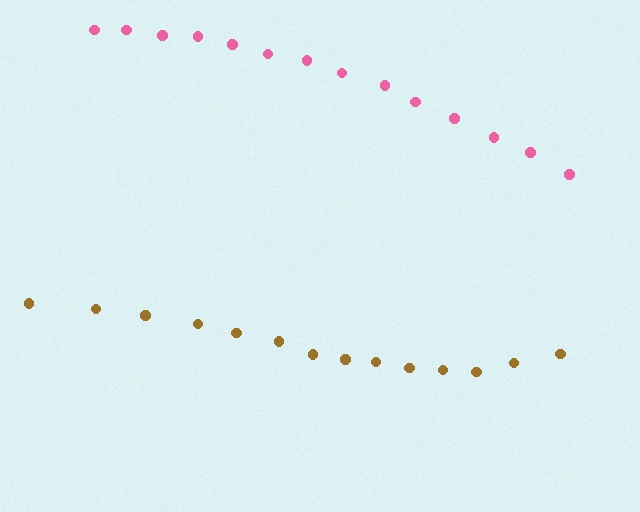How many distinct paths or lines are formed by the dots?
There are 2 distinct paths.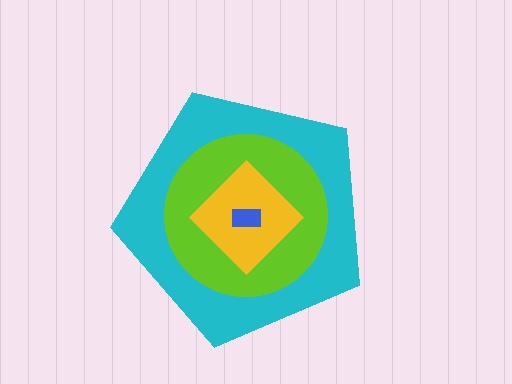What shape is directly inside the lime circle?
The yellow diamond.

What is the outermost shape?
The cyan pentagon.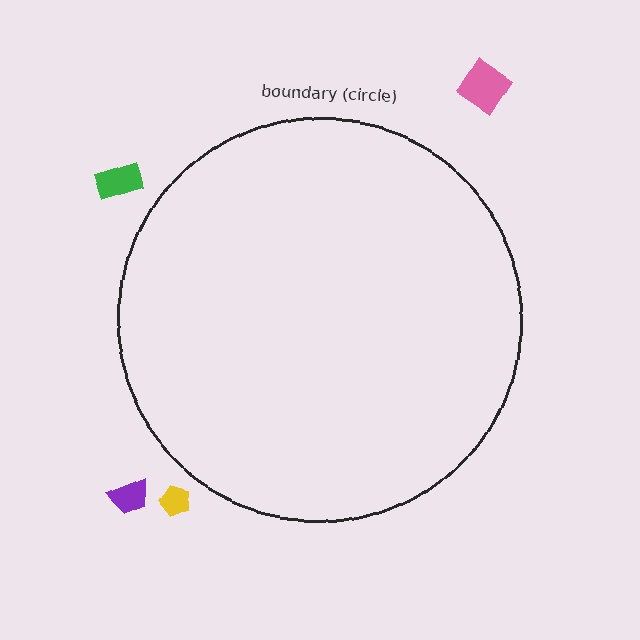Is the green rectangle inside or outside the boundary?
Outside.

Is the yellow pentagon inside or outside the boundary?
Outside.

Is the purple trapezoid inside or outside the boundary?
Outside.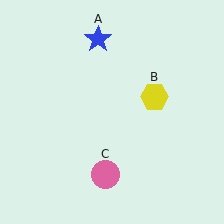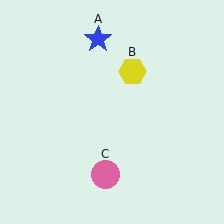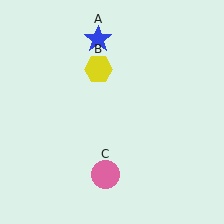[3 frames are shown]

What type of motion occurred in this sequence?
The yellow hexagon (object B) rotated counterclockwise around the center of the scene.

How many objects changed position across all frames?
1 object changed position: yellow hexagon (object B).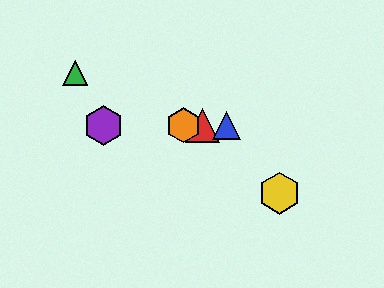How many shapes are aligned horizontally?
4 shapes (the red triangle, the blue triangle, the purple hexagon, the orange hexagon) are aligned horizontally.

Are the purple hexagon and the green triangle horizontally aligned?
No, the purple hexagon is at y≈125 and the green triangle is at y≈73.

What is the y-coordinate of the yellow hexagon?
The yellow hexagon is at y≈193.